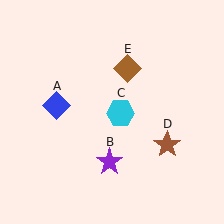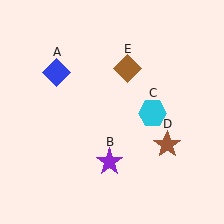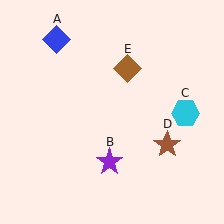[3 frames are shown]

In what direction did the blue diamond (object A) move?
The blue diamond (object A) moved up.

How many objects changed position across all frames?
2 objects changed position: blue diamond (object A), cyan hexagon (object C).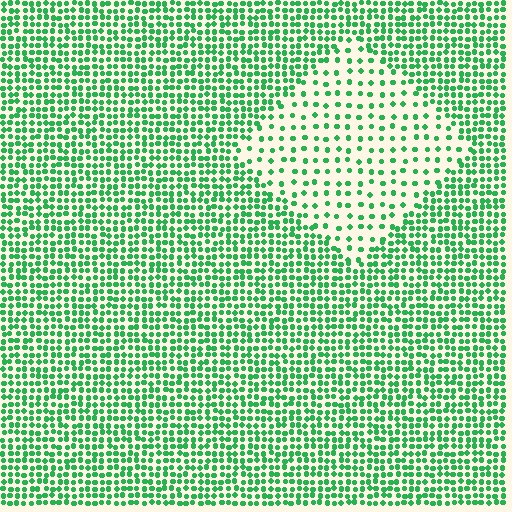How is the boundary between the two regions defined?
The boundary is defined by a change in element density (approximately 2.5x ratio). All elements are the same color, size, and shape.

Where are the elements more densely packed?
The elements are more densely packed outside the diamond boundary.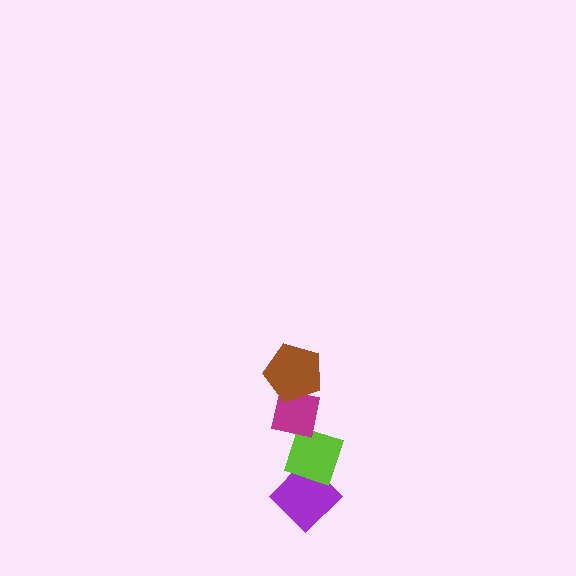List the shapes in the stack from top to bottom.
From top to bottom: the brown pentagon, the magenta square, the lime diamond, the purple diamond.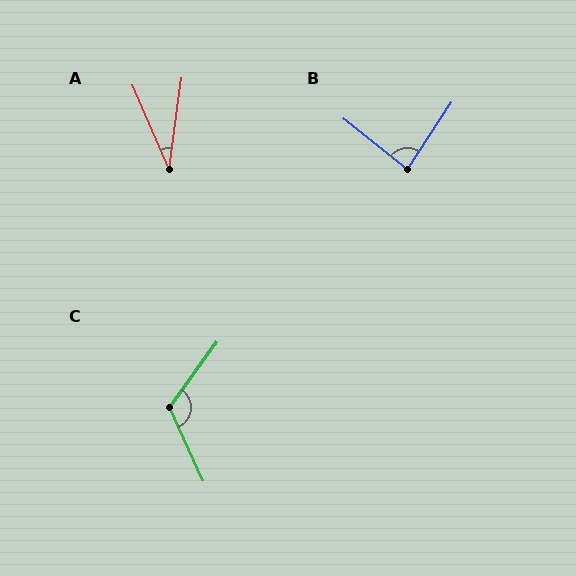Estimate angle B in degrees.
Approximately 85 degrees.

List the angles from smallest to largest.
A (31°), B (85°), C (119°).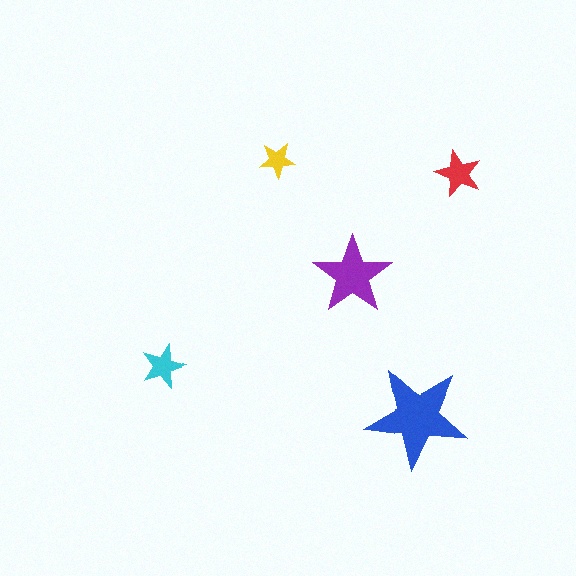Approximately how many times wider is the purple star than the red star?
About 1.5 times wider.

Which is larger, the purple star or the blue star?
The blue one.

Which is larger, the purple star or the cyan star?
The purple one.